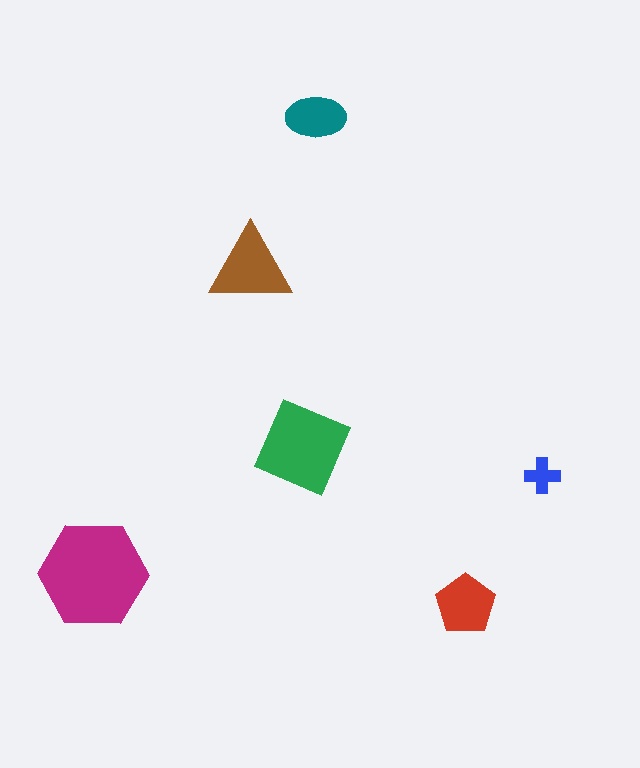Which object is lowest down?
The red pentagon is bottommost.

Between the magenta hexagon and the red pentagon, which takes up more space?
The magenta hexagon.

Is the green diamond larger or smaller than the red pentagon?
Larger.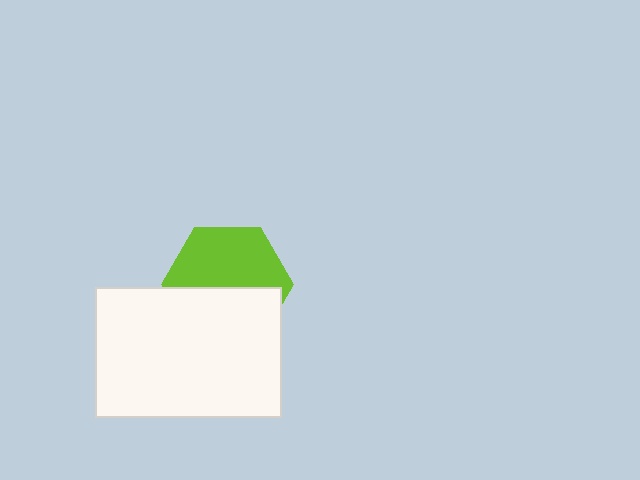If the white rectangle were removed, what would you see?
You would see the complete lime hexagon.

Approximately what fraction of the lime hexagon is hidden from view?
Roughly 46% of the lime hexagon is hidden behind the white rectangle.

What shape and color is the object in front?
The object in front is a white rectangle.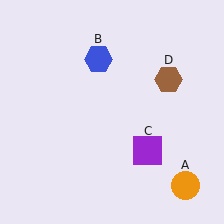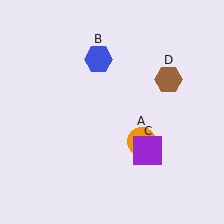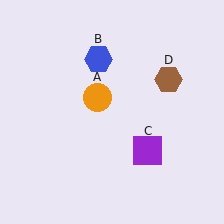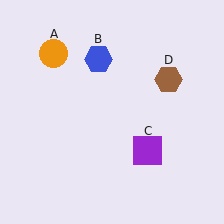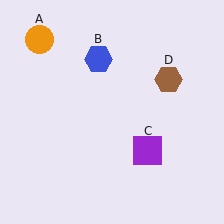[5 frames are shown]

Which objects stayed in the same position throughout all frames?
Blue hexagon (object B) and purple square (object C) and brown hexagon (object D) remained stationary.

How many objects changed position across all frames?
1 object changed position: orange circle (object A).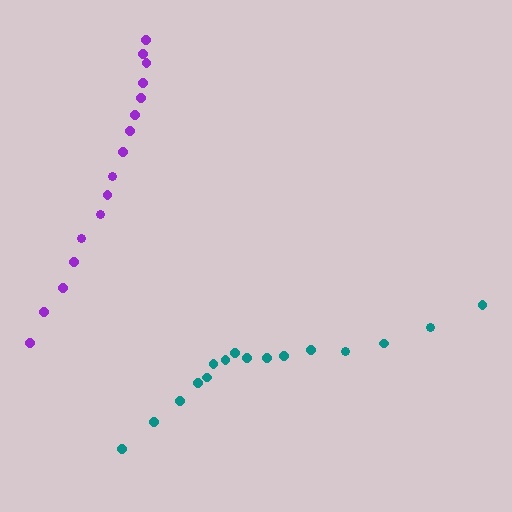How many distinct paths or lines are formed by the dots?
There are 2 distinct paths.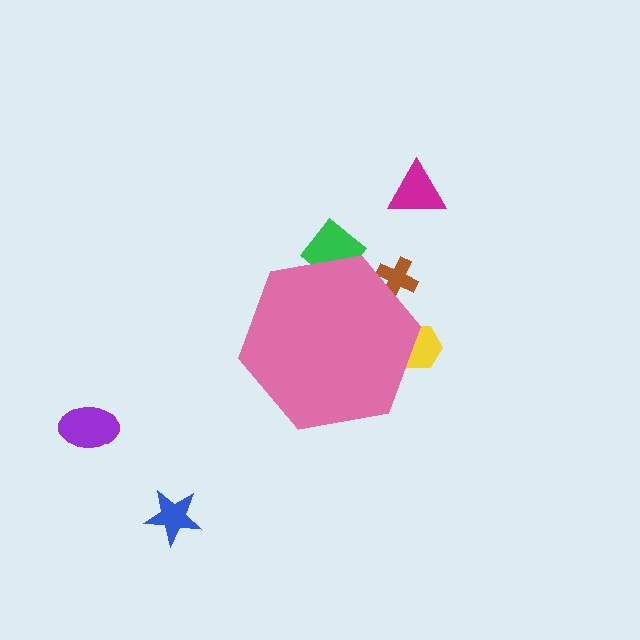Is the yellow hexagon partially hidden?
Yes, the yellow hexagon is partially hidden behind the pink hexagon.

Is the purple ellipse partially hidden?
No, the purple ellipse is fully visible.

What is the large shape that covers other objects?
A pink hexagon.